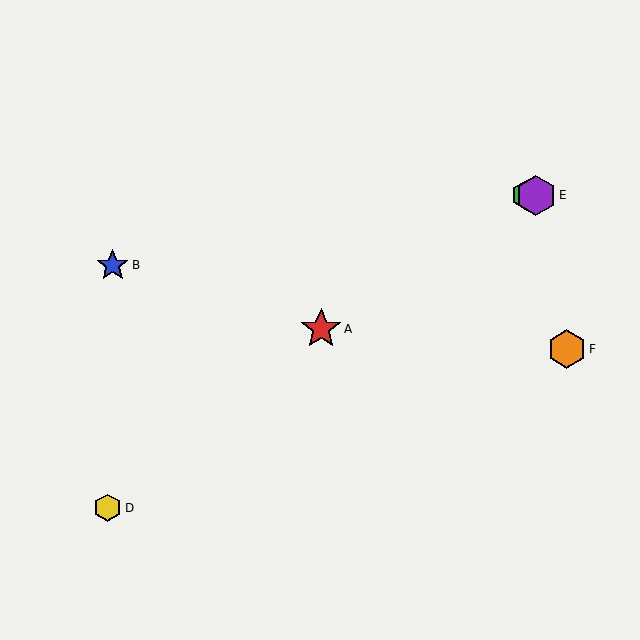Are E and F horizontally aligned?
No, E is at y≈195 and F is at y≈349.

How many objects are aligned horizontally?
2 objects (C, E) are aligned horizontally.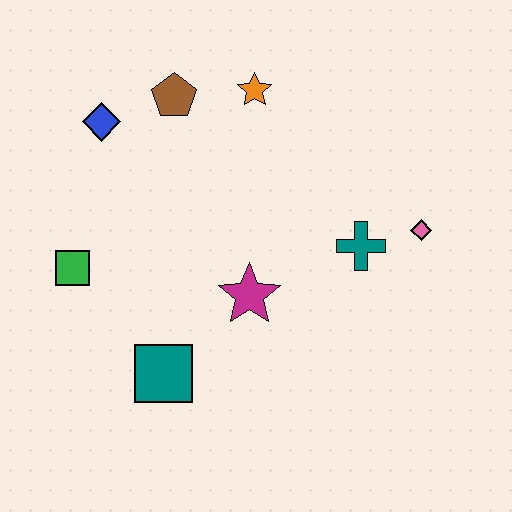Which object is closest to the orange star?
The brown pentagon is closest to the orange star.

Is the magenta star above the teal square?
Yes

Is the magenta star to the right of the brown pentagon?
Yes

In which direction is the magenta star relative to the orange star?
The magenta star is below the orange star.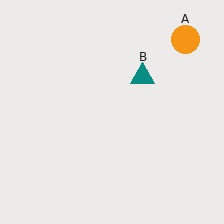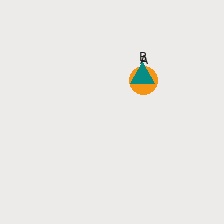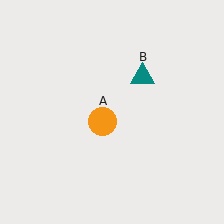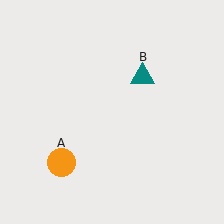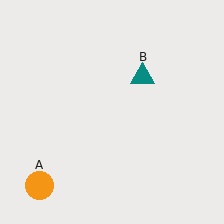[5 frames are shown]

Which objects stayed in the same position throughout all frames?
Teal triangle (object B) remained stationary.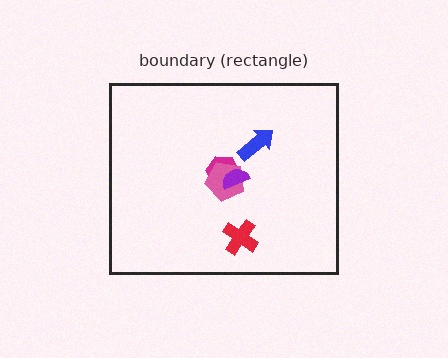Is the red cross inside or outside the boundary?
Inside.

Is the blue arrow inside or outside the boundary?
Inside.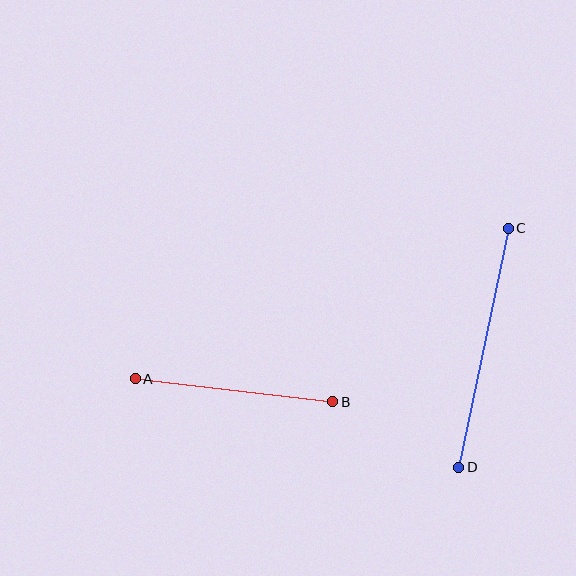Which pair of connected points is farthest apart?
Points C and D are farthest apart.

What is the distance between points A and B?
The distance is approximately 199 pixels.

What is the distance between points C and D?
The distance is approximately 244 pixels.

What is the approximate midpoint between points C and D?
The midpoint is at approximately (484, 348) pixels.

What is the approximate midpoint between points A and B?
The midpoint is at approximately (234, 390) pixels.